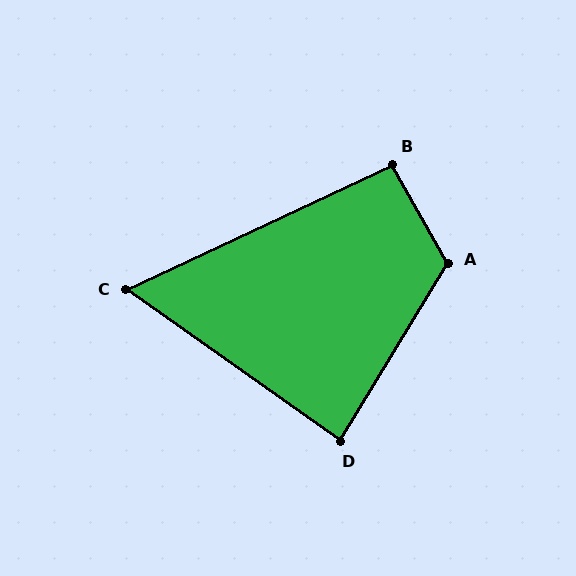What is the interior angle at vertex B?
Approximately 94 degrees (approximately right).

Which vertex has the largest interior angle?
A, at approximately 120 degrees.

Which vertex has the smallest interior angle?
C, at approximately 60 degrees.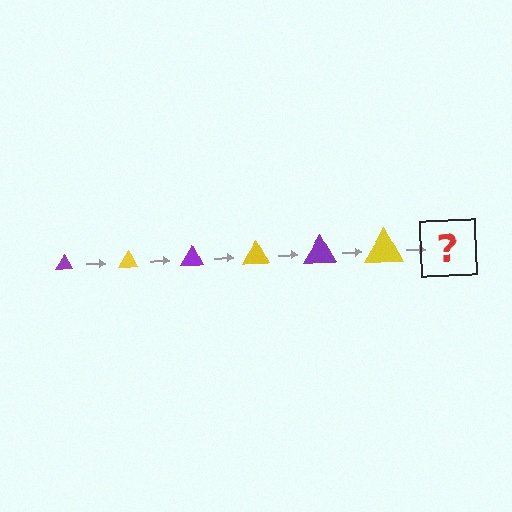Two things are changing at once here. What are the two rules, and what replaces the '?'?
The two rules are that the triangle grows larger each step and the color cycles through purple and yellow. The '?' should be a purple triangle, larger than the previous one.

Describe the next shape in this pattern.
It should be a purple triangle, larger than the previous one.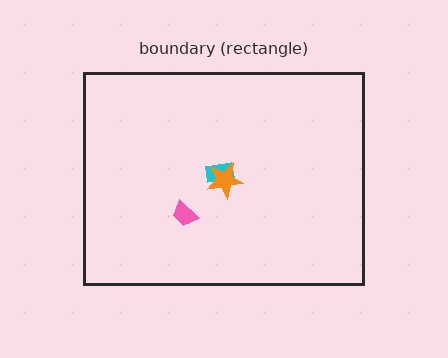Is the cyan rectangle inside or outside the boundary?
Inside.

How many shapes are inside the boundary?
3 inside, 0 outside.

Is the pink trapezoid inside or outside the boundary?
Inside.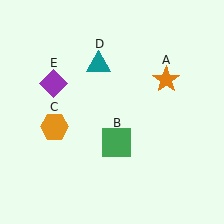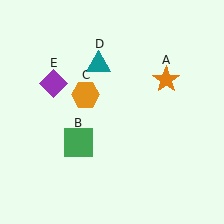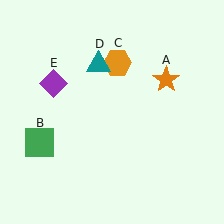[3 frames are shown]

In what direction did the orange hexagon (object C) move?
The orange hexagon (object C) moved up and to the right.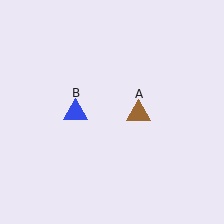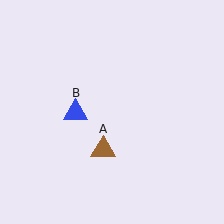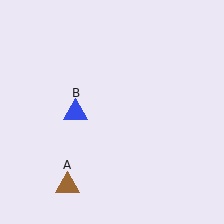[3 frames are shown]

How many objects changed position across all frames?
1 object changed position: brown triangle (object A).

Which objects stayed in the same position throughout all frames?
Blue triangle (object B) remained stationary.